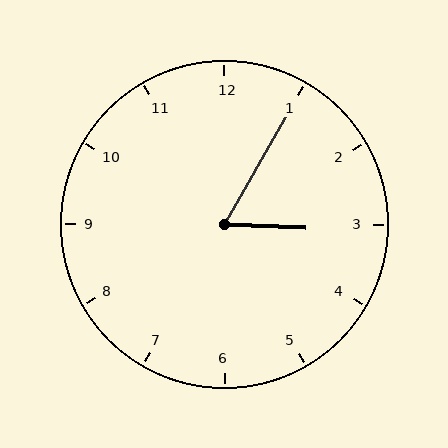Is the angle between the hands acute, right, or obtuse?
It is acute.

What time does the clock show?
3:05.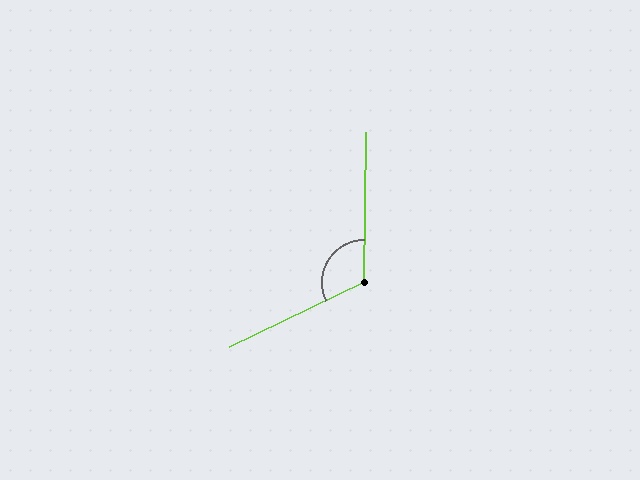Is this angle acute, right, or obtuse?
It is obtuse.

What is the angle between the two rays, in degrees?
Approximately 117 degrees.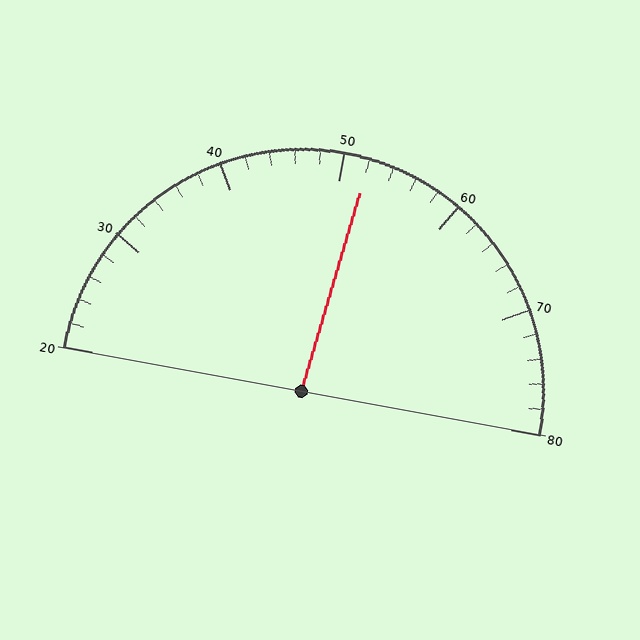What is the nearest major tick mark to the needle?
The nearest major tick mark is 50.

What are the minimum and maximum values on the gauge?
The gauge ranges from 20 to 80.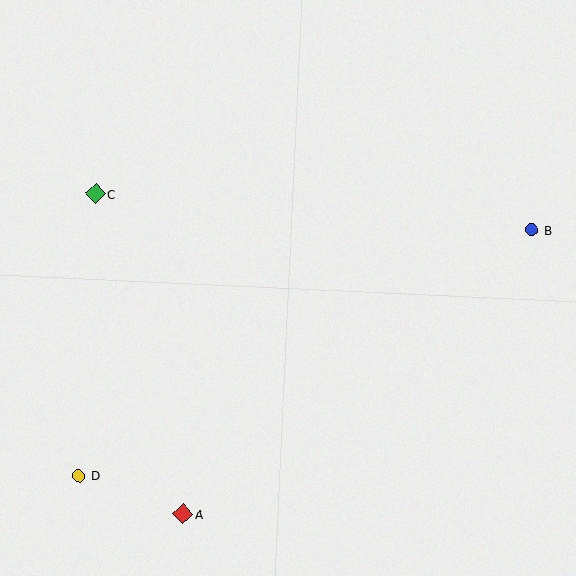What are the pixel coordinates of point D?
Point D is at (79, 476).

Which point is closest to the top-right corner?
Point B is closest to the top-right corner.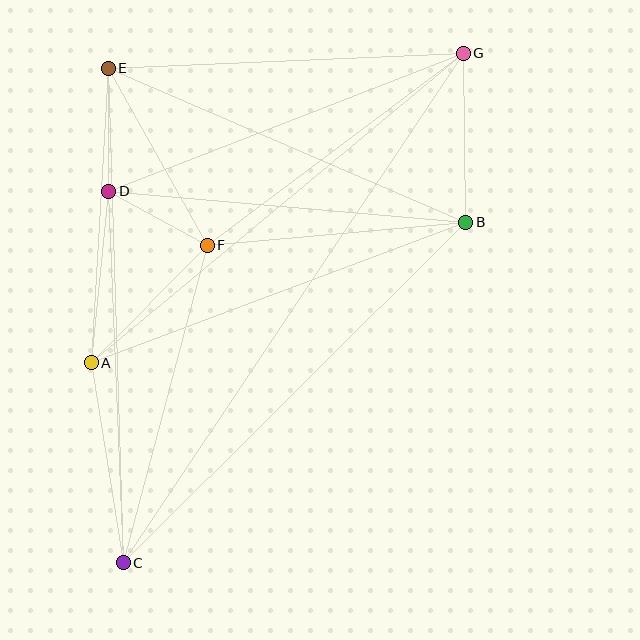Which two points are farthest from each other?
Points C and G are farthest from each other.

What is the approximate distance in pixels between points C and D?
The distance between C and D is approximately 372 pixels.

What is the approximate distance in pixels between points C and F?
The distance between C and F is approximately 329 pixels.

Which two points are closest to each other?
Points D and F are closest to each other.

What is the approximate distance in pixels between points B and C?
The distance between B and C is approximately 483 pixels.